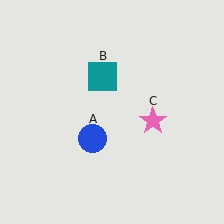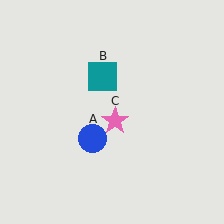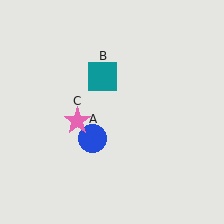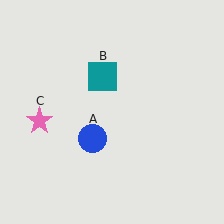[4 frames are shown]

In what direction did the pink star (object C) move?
The pink star (object C) moved left.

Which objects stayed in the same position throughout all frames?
Blue circle (object A) and teal square (object B) remained stationary.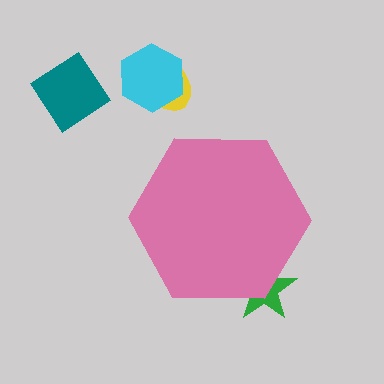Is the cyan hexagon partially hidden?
No, the cyan hexagon is fully visible.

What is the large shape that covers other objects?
A pink hexagon.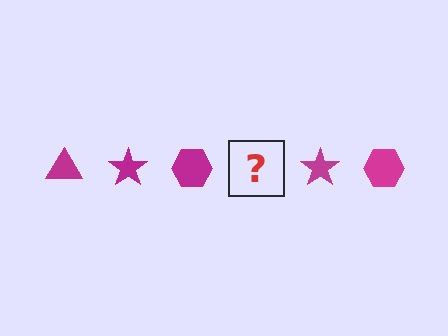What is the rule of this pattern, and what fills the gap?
The rule is that the pattern cycles through triangle, star, hexagon shapes in magenta. The gap should be filled with a magenta triangle.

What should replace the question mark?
The question mark should be replaced with a magenta triangle.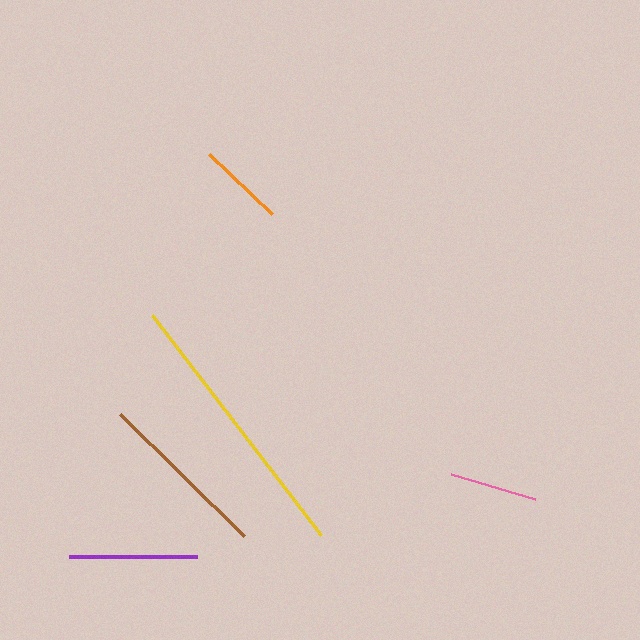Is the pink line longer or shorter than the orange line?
The orange line is longer than the pink line.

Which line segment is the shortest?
The pink line is the shortest at approximately 87 pixels.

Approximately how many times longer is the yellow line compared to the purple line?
The yellow line is approximately 2.2 times the length of the purple line.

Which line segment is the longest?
The yellow line is the longest at approximately 277 pixels.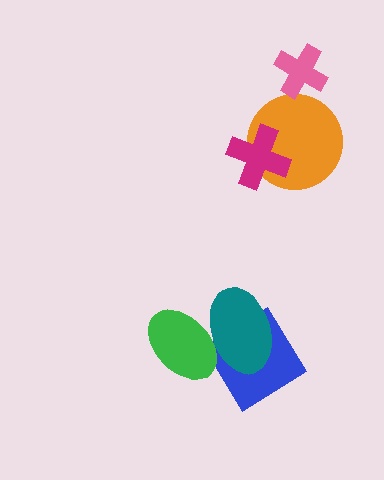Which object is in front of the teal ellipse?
The green ellipse is in front of the teal ellipse.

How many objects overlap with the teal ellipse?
2 objects overlap with the teal ellipse.